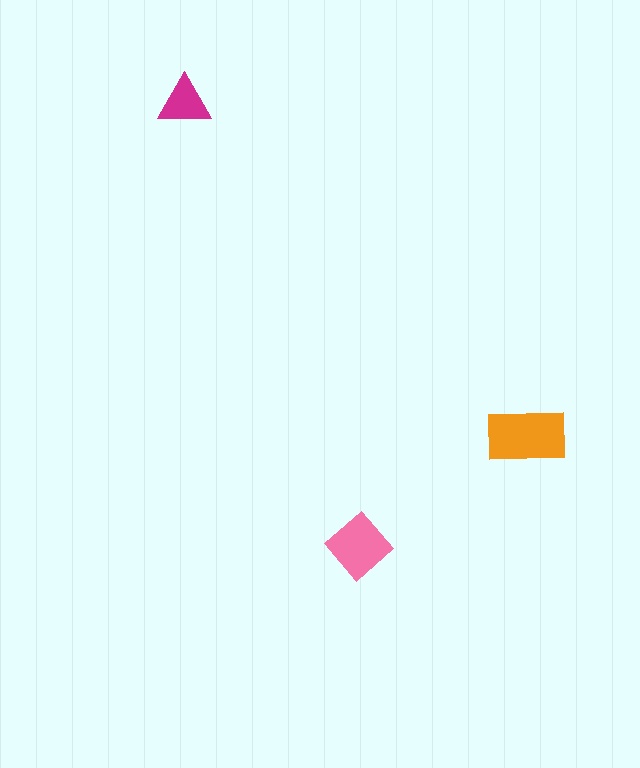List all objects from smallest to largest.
The magenta triangle, the pink diamond, the orange rectangle.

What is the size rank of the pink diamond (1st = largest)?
2nd.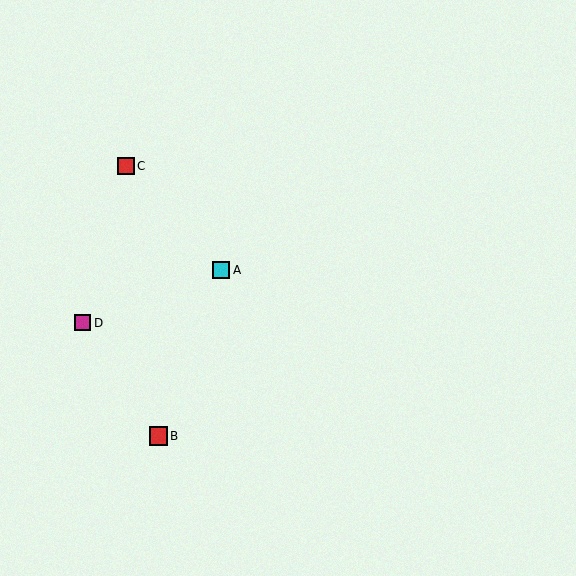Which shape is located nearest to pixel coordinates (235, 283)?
The cyan square (labeled A) at (221, 270) is nearest to that location.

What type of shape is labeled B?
Shape B is a red square.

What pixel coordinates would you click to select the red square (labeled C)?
Click at (126, 166) to select the red square C.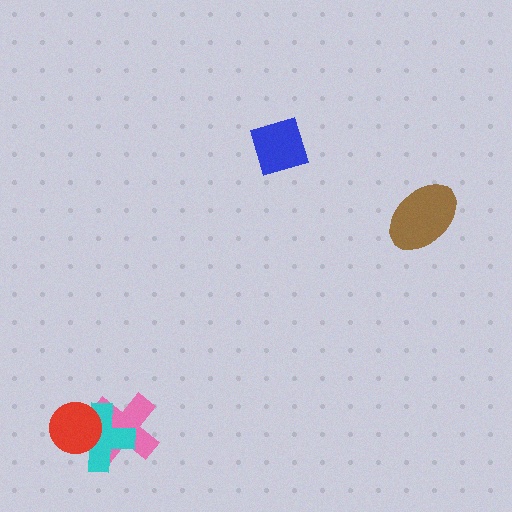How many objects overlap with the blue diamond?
0 objects overlap with the blue diamond.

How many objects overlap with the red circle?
2 objects overlap with the red circle.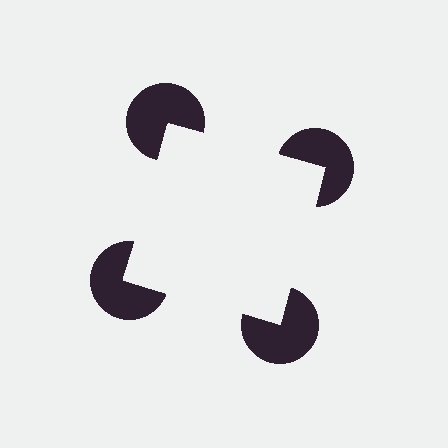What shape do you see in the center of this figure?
An illusory square — its edges are inferred from the aligned wedge cuts in the pac-man discs, not physically drawn.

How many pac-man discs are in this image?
There are 4 — one at each vertex of the illusory square.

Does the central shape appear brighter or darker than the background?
It typically appears slightly brighter than the background, even though no actual brightness change is drawn.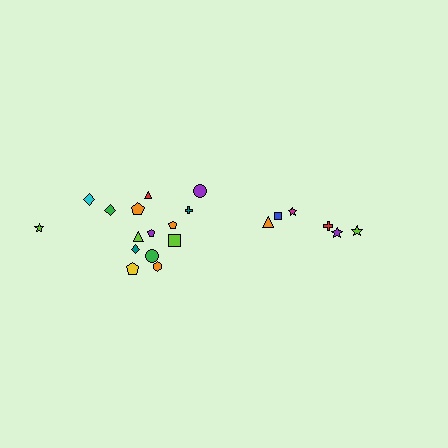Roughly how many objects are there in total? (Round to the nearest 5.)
Roughly 20 objects in total.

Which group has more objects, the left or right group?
The left group.